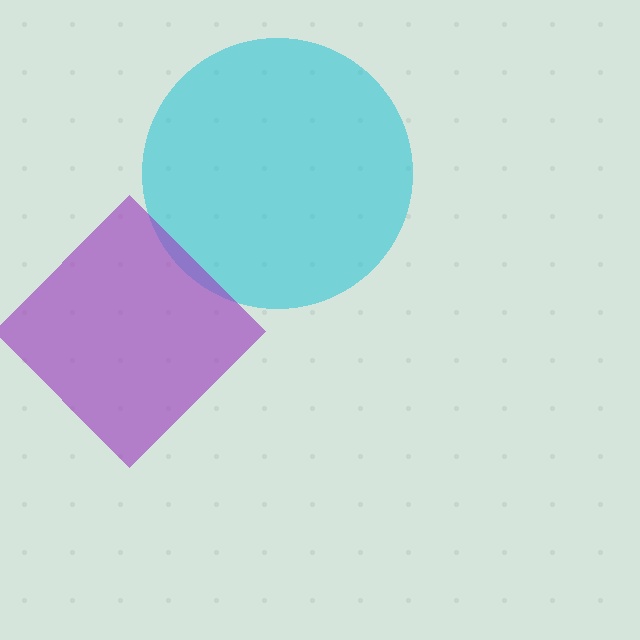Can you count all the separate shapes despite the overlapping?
Yes, there are 2 separate shapes.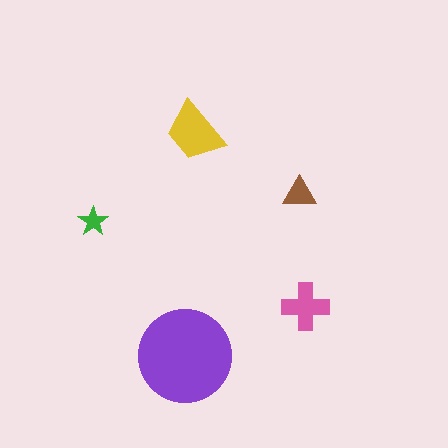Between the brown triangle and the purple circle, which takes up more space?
The purple circle.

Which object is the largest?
The purple circle.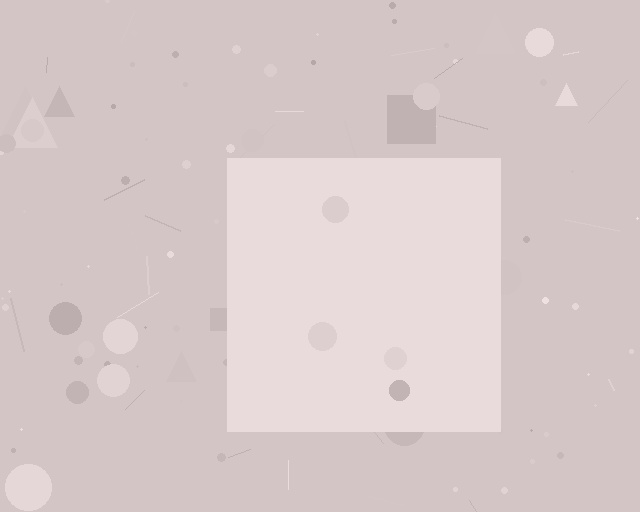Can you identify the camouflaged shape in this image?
The camouflaged shape is a square.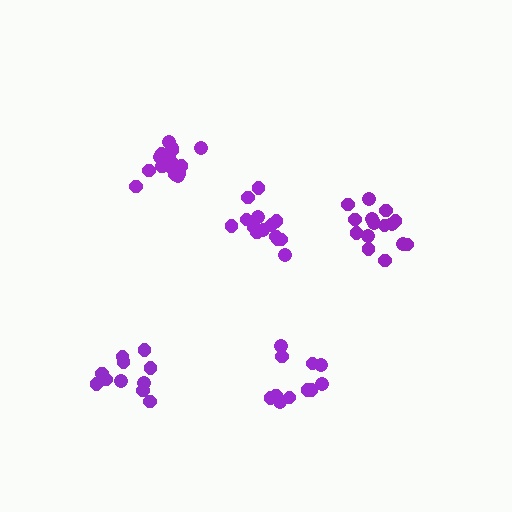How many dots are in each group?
Group 1: 11 dots, Group 2: 15 dots, Group 3: 16 dots, Group 4: 14 dots, Group 5: 11 dots (67 total).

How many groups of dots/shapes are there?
There are 5 groups.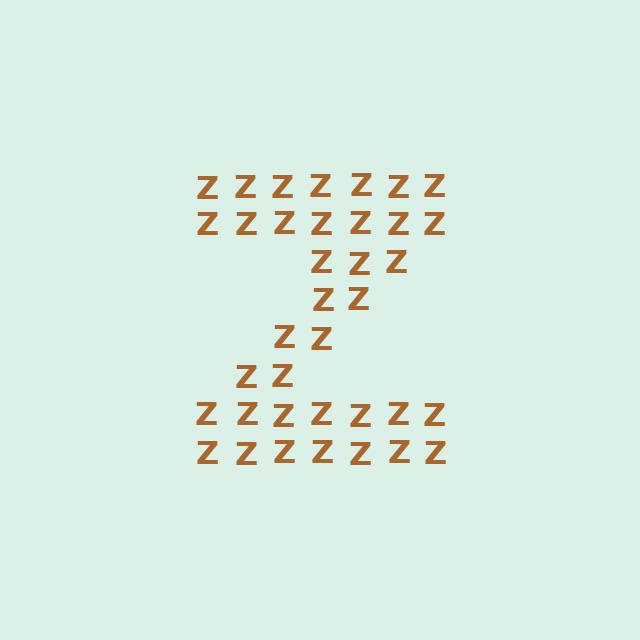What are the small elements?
The small elements are letter Z's.